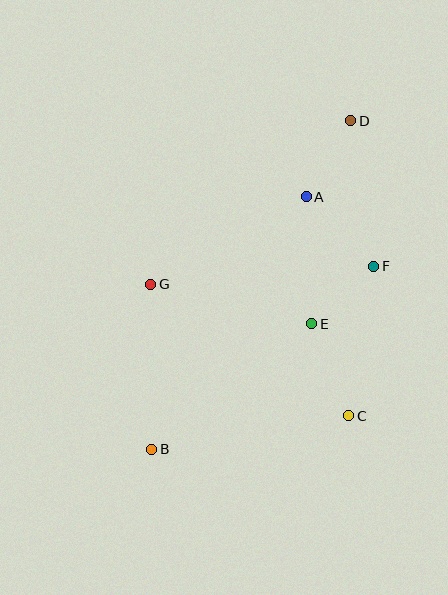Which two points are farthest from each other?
Points B and D are farthest from each other.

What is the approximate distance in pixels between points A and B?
The distance between A and B is approximately 296 pixels.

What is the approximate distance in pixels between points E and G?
The distance between E and G is approximately 166 pixels.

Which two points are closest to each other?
Points E and F are closest to each other.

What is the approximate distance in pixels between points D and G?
The distance between D and G is approximately 259 pixels.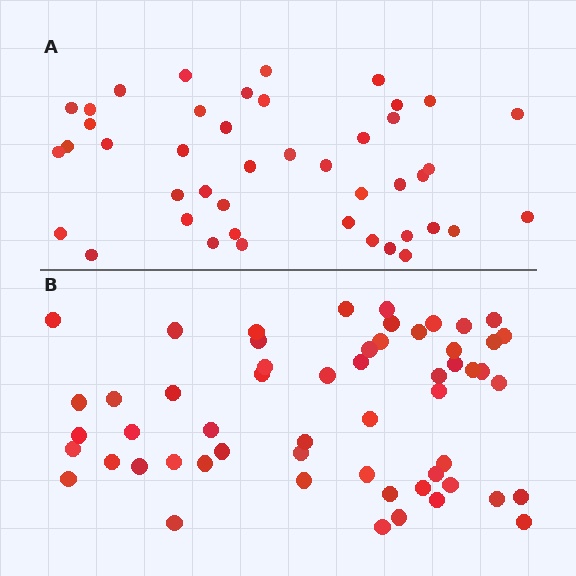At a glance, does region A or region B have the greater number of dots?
Region B (the bottom region) has more dots.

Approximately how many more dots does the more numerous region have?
Region B has roughly 12 or so more dots than region A.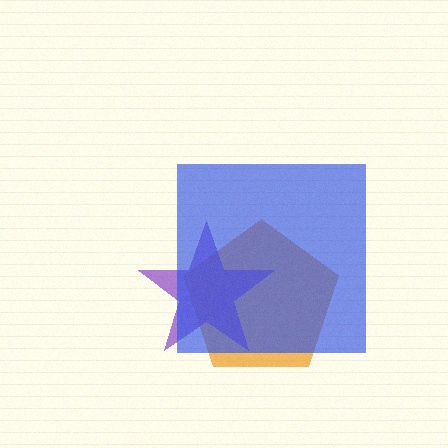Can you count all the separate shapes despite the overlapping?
Yes, there are 3 separate shapes.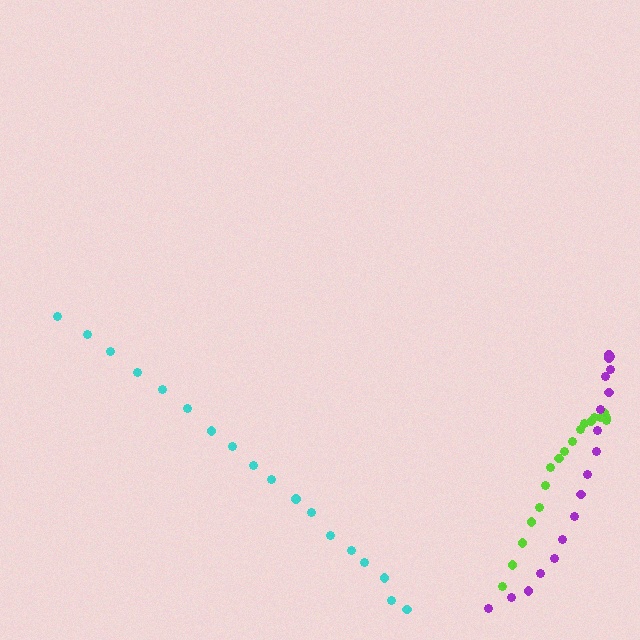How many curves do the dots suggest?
There are 3 distinct paths.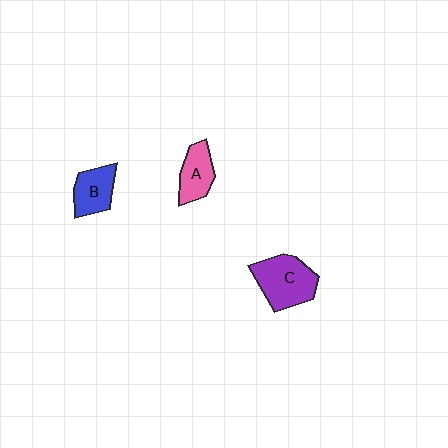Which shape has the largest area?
Shape C (purple).